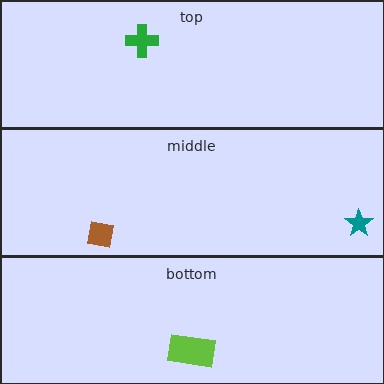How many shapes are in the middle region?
2.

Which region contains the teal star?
The middle region.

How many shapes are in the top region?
1.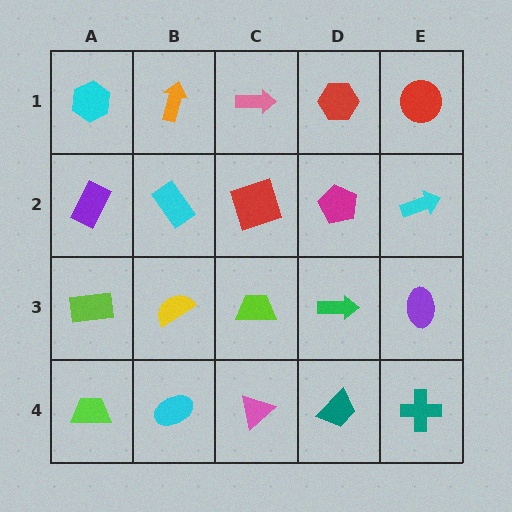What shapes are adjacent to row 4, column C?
A lime trapezoid (row 3, column C), a cyan ellipse (row 4, column B), a teal trapezoid (row 4, column D).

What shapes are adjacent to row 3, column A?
A purple rectangle (row 2, column A), a lime trapezoid (row 4, column A), a yellow semicircle (row 3, column B).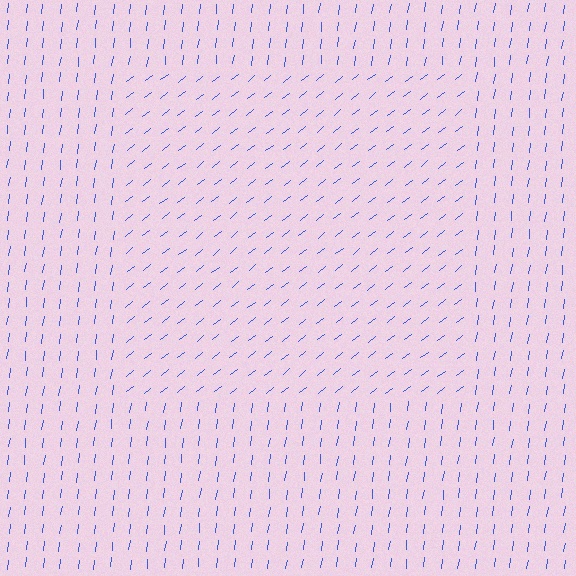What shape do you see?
I see a rectangle.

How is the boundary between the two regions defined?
The boundary is defined purely by a change in line orientation (approximately 45 degrees difference). All lines are the same color and thickness.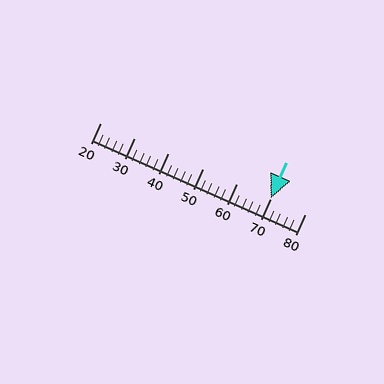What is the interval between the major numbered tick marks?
The major tick marks are spaced 10 units apart.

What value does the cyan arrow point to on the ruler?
The cyan arrow points to approximately 70.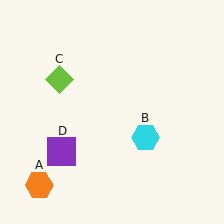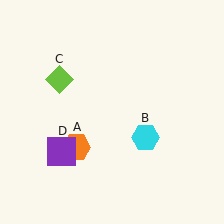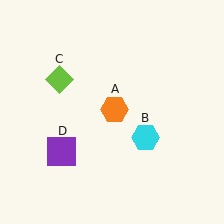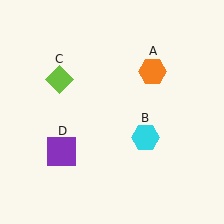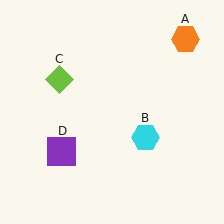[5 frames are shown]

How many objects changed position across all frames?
1 object changed position: orange hexagon (object A).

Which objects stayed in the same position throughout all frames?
Cyan hexagon (object B) and lime diamond (object C) and purple square (object D) remained stationary.